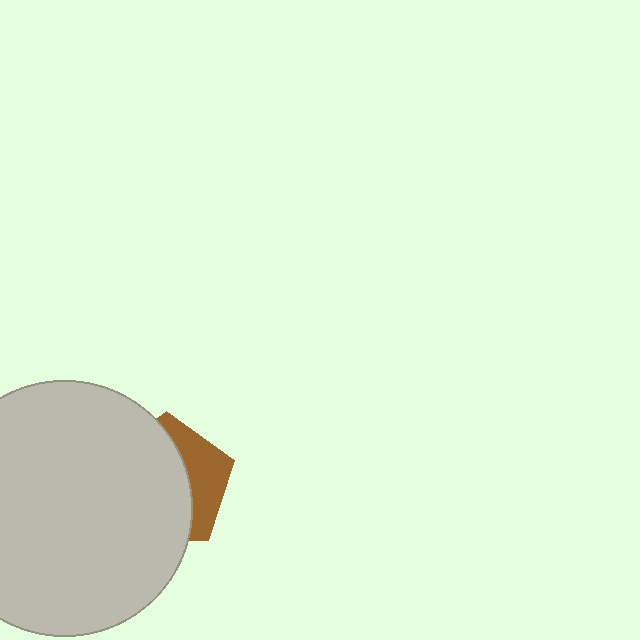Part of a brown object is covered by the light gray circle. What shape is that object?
It is a pentagon.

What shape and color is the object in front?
The object in front is a light gray circle.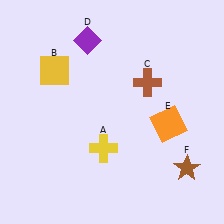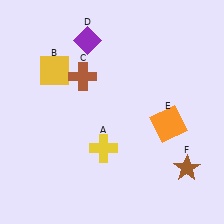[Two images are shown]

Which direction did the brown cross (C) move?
The brown cross (C) moved left.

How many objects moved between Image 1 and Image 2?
1 object moved between the two images.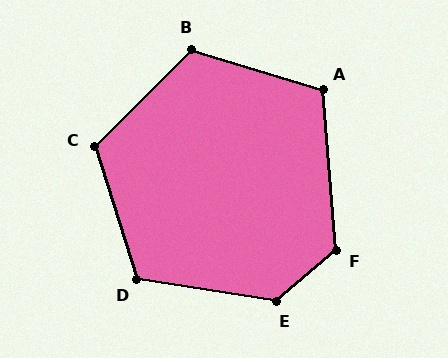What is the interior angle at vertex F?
Approximately 125 degrees (obtuse).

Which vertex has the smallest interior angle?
A, at approximately 112 degrees.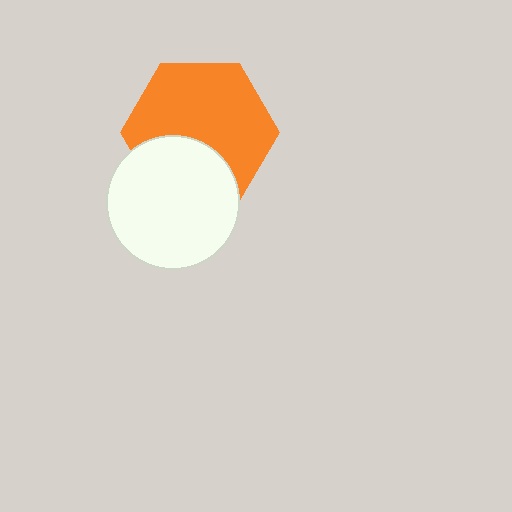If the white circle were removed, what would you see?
You would see the complete orange hexagon.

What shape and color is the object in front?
The object in front is a white circle.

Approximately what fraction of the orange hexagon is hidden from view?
Roughly 32% of the orange hexagon is hidden behind the white circle.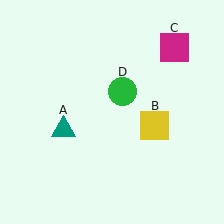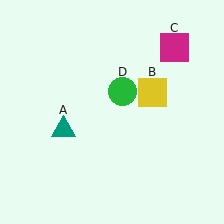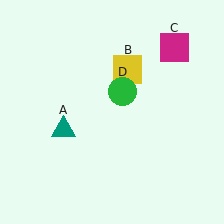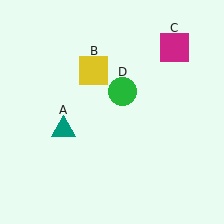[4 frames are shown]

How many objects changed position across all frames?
1 object changed position: yellow square (object B).